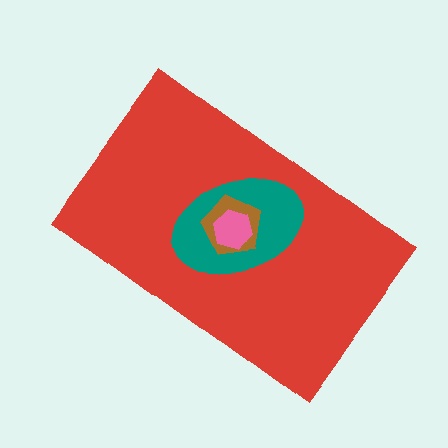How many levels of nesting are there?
4.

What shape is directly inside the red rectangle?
The teal ellipse.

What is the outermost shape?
The red rectangle.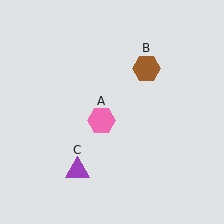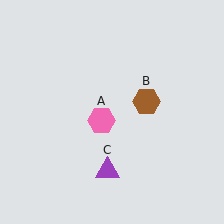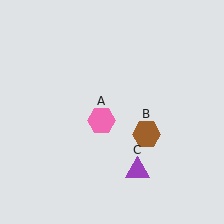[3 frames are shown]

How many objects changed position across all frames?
2 objects changed position: brown hexagon (object B), purple triangle (object C).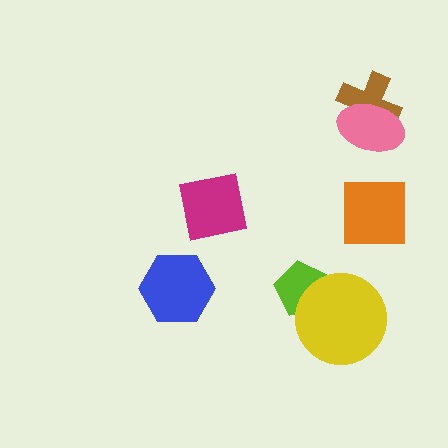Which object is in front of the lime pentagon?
The yellow circle is in front of the lime pentagon.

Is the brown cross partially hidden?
Yes, it is partially covered by another shape.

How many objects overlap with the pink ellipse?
1 object overlaps with the pink ellipse.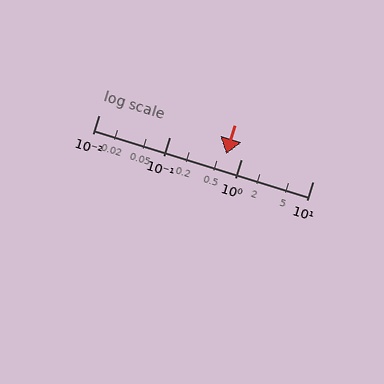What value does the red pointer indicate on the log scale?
The pointer indicates approximately 0.62.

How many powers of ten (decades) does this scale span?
The scale spans 3 decades, from 0.01 to 10.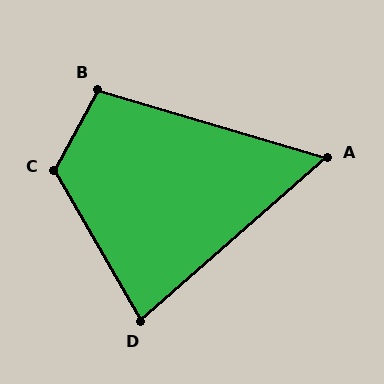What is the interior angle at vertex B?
Approximately 101 degrees (obtuse).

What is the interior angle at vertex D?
Approximately 79 degrees (acute).